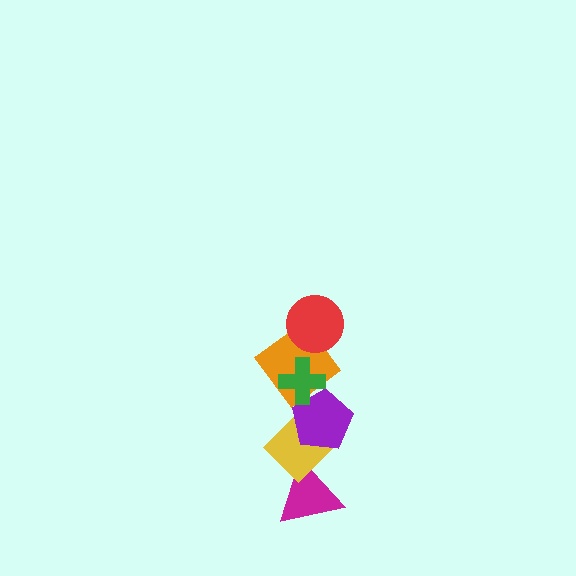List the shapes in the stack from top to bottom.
From top to bottom: the red circle, the green cross, the orange diamond, the purple pentagon, the yellow diamond, the magenta triangle.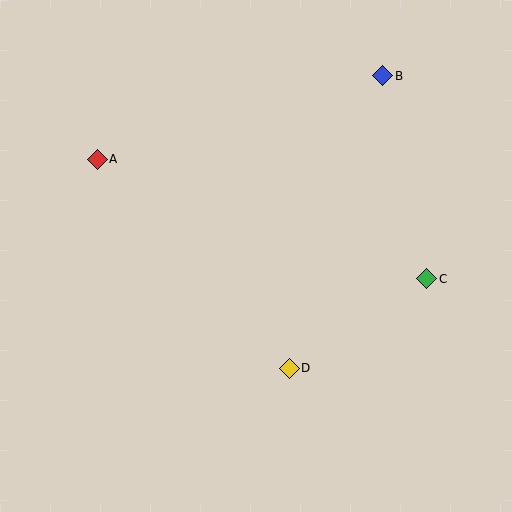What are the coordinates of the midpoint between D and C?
The midpoint between D and C is at (358, 323).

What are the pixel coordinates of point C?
Point C is at (427, 279).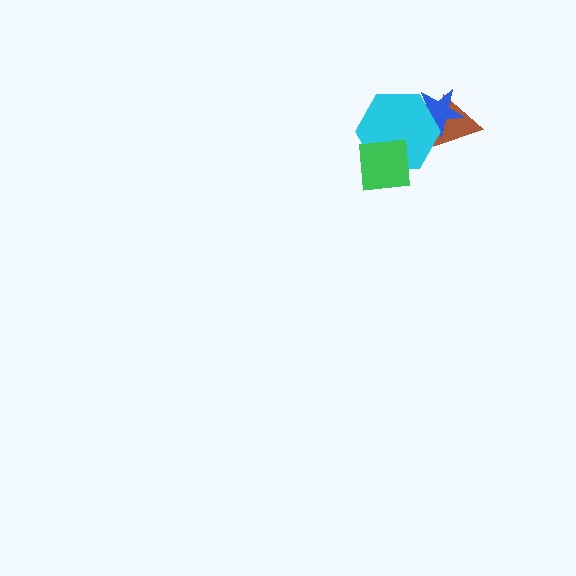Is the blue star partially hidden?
Yes, it is partially covered by another shape.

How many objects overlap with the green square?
1 object overlaps with the green square.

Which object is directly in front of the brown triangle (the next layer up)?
The blue star is directly in front of the brown triangle.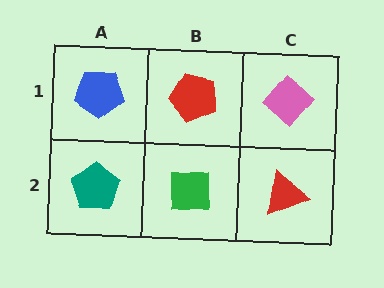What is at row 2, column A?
A teal pentagon.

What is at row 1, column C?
A pink diamond.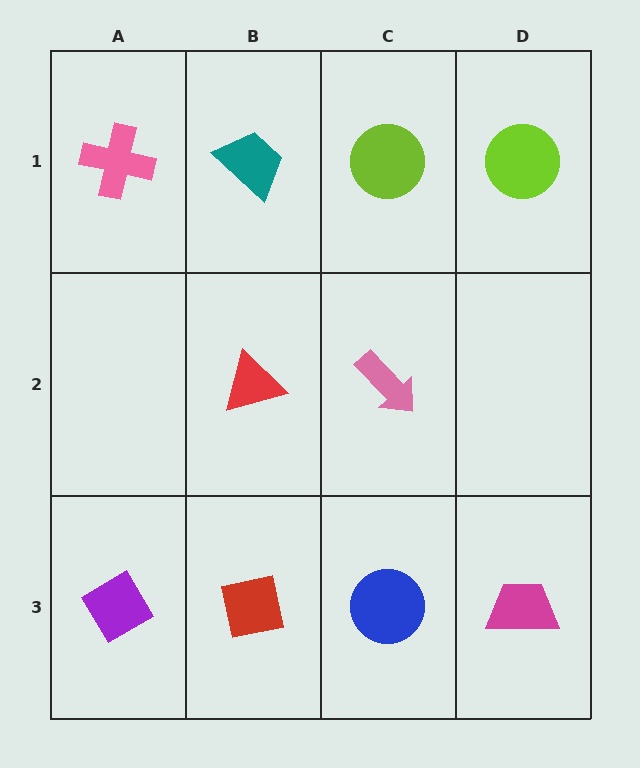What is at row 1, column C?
A lime circle.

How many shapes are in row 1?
4 shapes.